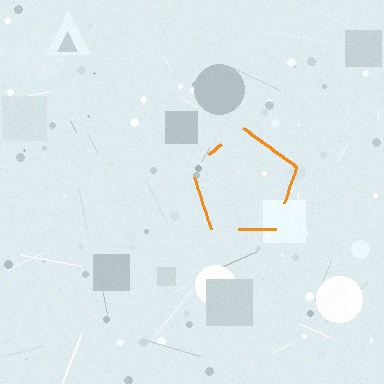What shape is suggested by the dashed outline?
The dashed outline suggests a pentagon.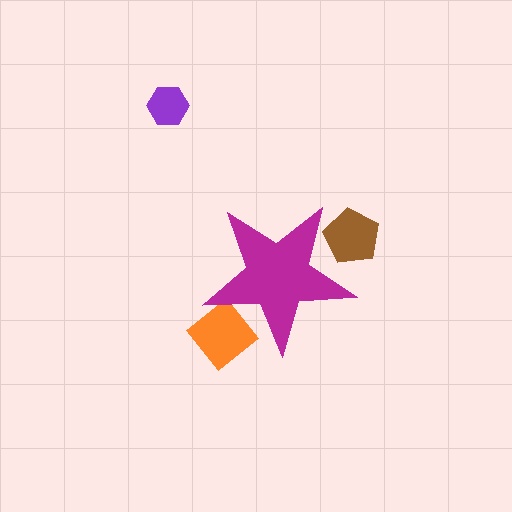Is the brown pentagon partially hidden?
Yes, the brown pentagon is partially hidden behind the magenta star.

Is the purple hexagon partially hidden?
No, the purple hexagon is fully visible.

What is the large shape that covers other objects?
A magenta star.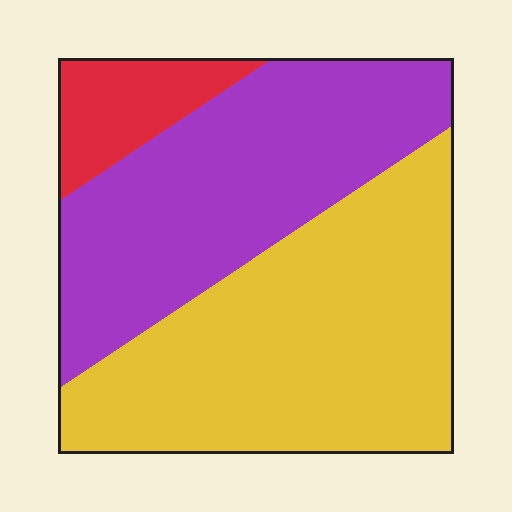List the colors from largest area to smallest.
From largest to smallest: yellow, purple, red.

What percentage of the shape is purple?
Purple covers roughly 40% of the shape.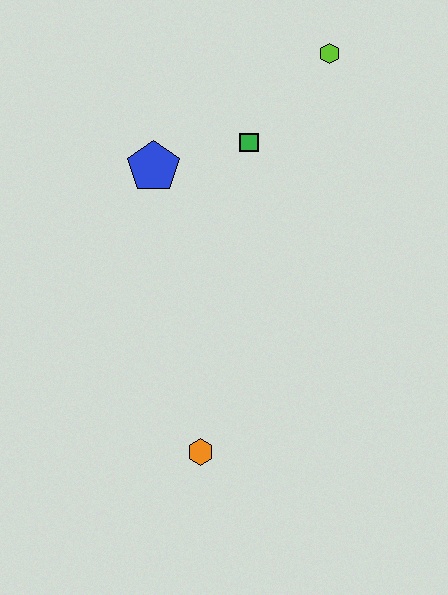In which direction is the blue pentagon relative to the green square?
The blue pentagon is to the left of the green square.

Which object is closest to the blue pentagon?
The green square is closest to the blue pentagon.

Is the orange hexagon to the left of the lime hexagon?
Yes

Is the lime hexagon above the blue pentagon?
Yes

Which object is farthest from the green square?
The orange hexagon is farthest from the green square.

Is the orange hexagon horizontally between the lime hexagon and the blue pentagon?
Yes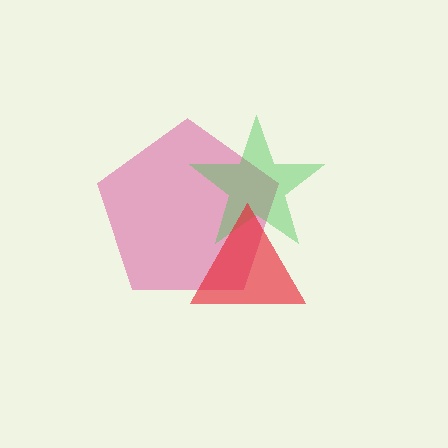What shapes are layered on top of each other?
The layered shapes are: a pink pentagon, a green star, a red triangle.